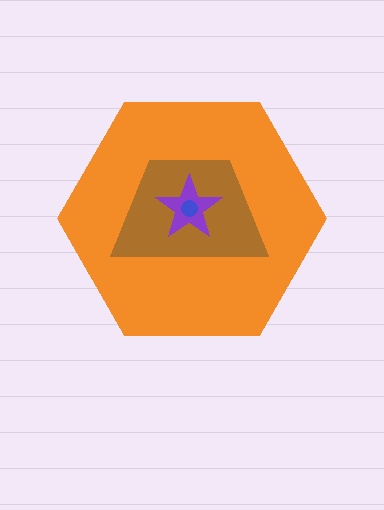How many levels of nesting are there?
4.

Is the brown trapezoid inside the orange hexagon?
Yes.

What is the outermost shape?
The orange hexagon.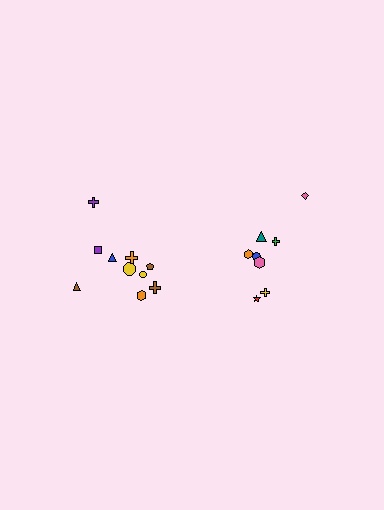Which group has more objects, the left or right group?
The left group.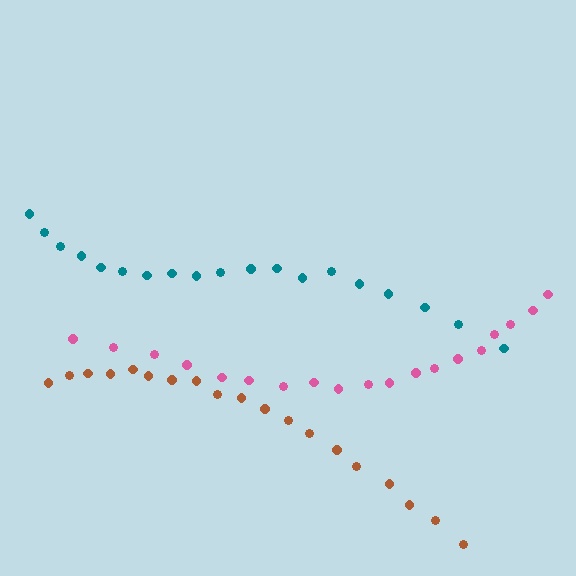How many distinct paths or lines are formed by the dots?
There are 3 distinct paths.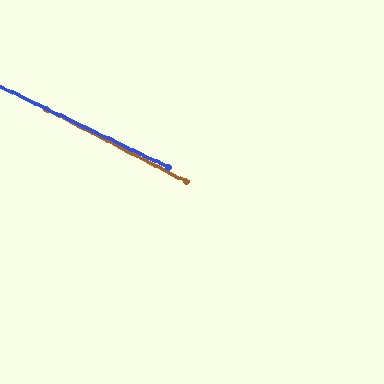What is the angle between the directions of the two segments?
Approximately 2 degrees.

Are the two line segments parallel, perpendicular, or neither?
Parallel — their directions differ by only 1.9°.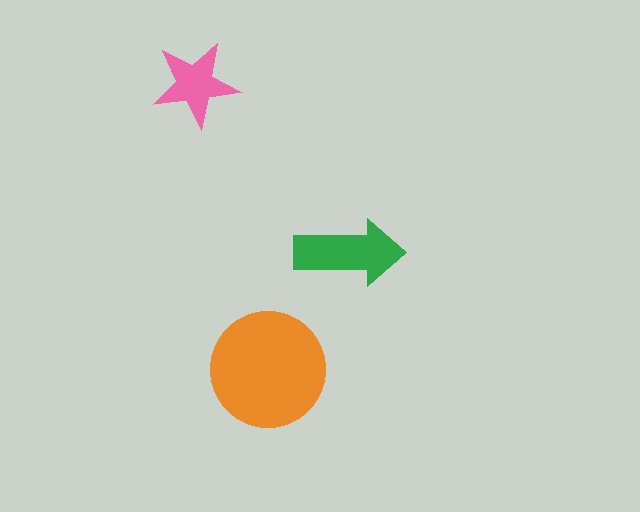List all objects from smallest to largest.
The pink star, the green arrow, the orange circle.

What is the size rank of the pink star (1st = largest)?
3rd.